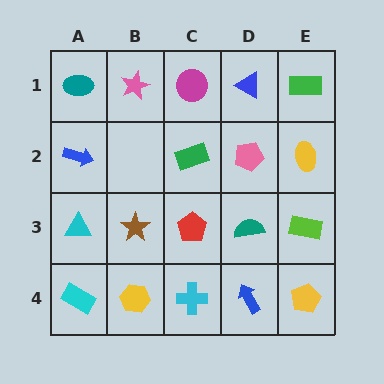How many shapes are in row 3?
5 shapes.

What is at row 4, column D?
A blue arrow.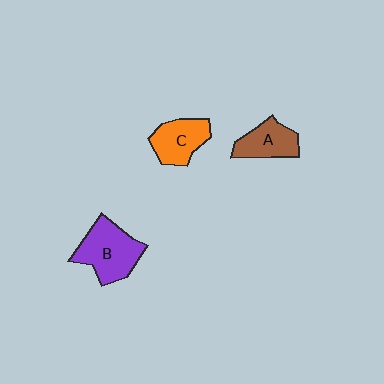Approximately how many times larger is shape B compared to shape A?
Approximately 1.5 times.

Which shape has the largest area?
Shape B (purple).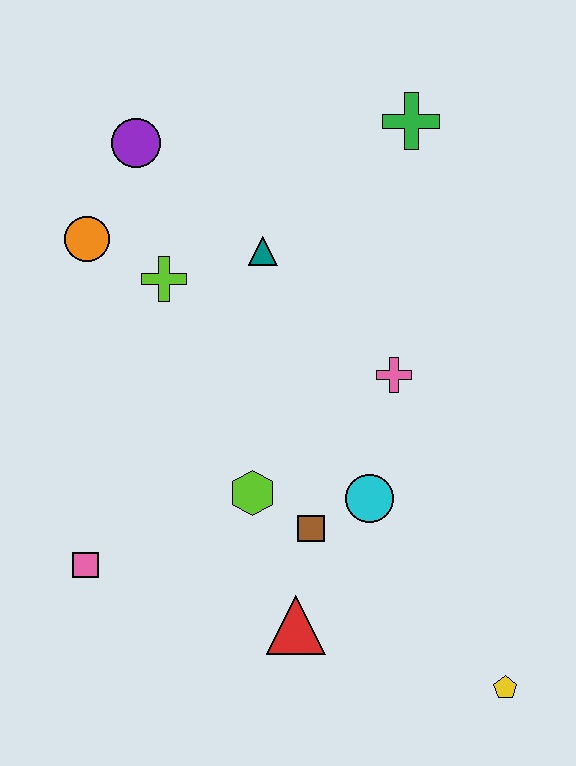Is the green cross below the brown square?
No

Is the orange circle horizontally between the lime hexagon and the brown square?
No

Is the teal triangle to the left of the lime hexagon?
No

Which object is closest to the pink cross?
The cyan circle is closest to the pink cross.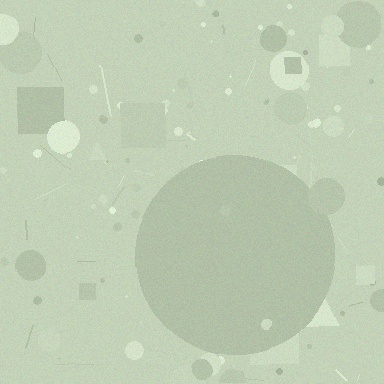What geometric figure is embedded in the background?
A circle is embedded in the background.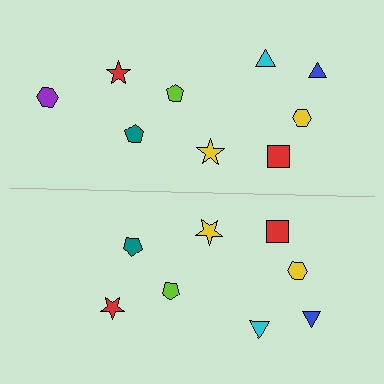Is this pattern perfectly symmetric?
No, the pattern is not perfectly symmetric. A purple hexagon is missing from the bottom side.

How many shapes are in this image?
There are 17 shapes in this image.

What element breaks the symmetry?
A purple hexagon is missing from the bottom side.